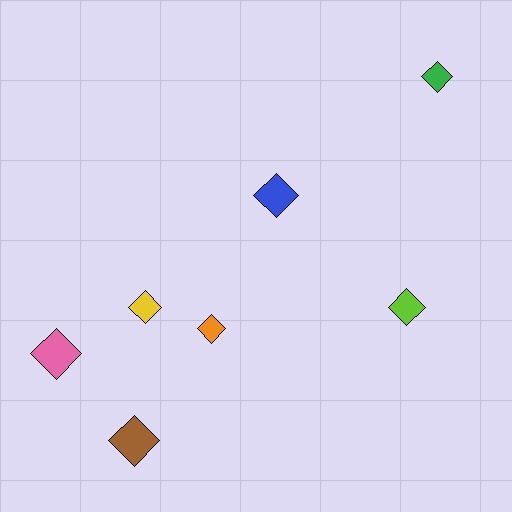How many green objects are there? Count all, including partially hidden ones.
There is 1 green object.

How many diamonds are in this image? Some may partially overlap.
There are 7 diamonds.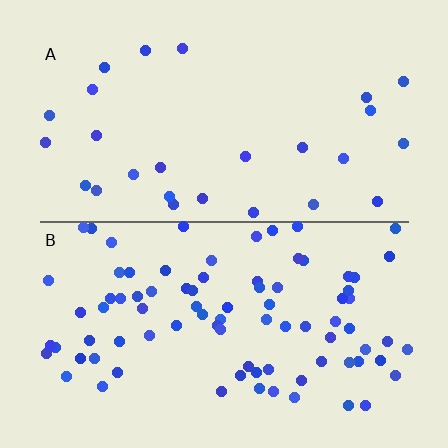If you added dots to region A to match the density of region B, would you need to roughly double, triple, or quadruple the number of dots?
Approximately triple.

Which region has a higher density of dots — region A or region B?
B (the bottom).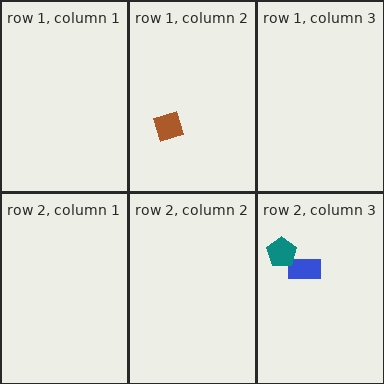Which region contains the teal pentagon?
The row 2, column 3 region.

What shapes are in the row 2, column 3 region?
The blue rectangle, the teal pentagon.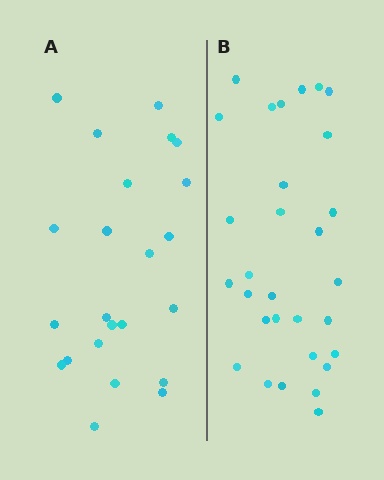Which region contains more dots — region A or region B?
Region B (the right region) has more dots.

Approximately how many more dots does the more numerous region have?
Region B has roughly 8 or so more dots than region A.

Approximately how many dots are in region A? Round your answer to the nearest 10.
About 20 dots. (The exact count is 23, which rounds to 20.)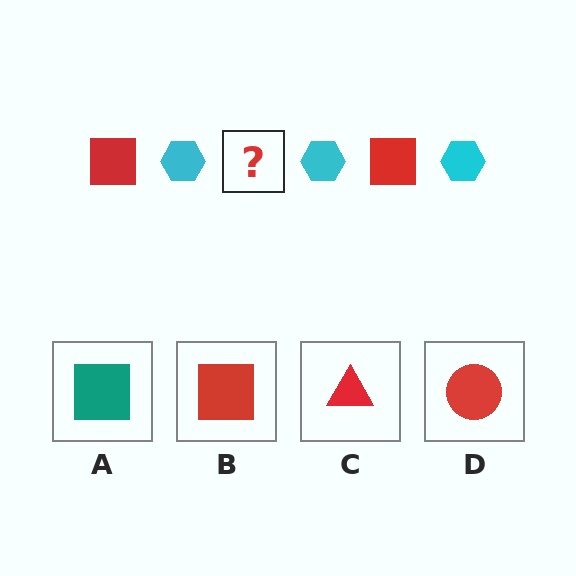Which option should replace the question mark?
Option B.